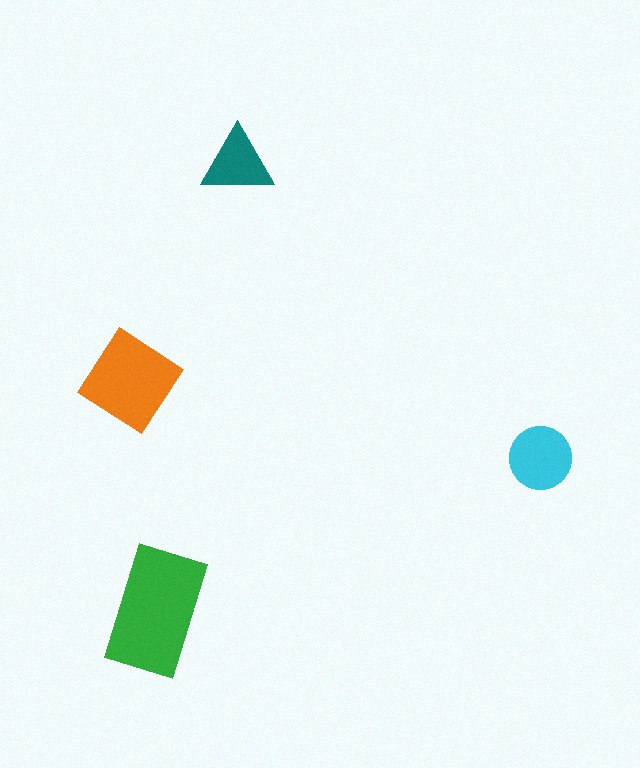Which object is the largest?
The green rectangle.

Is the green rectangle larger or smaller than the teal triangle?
Larger.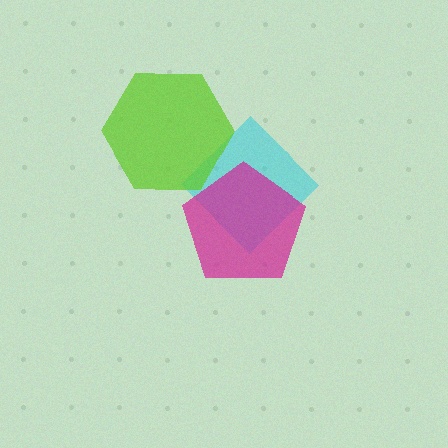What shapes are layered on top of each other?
The layered shapes are: a cyan diamond, a lime hexagon, a magenta pentagon.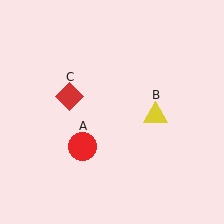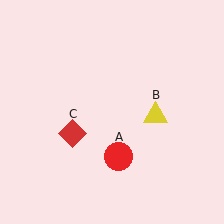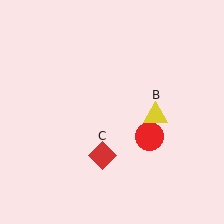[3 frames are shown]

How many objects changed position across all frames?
2 objects changed position: red circle (object A), red diamond (object C).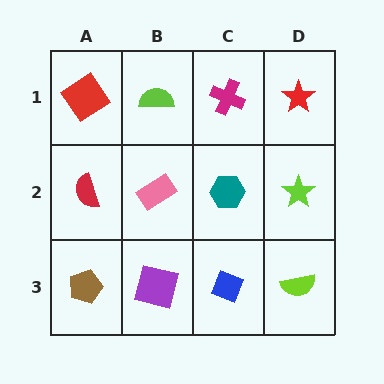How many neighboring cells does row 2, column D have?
3.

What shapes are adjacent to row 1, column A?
A red semicircle (row 2, column A), a lime semicircle (row 1, column B).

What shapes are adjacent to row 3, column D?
A lime star (row 2, column D), a blue diamond (row 3, column C).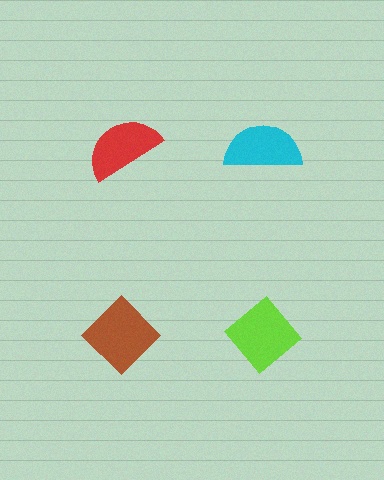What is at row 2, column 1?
A brown diamond.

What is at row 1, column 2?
A cyan semicircle.